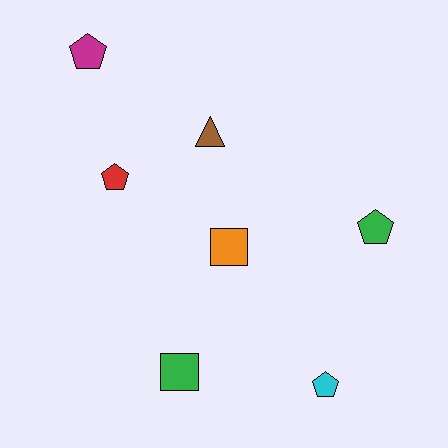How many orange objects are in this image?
There is 1 orange object.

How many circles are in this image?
There are no circles.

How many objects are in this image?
There are 7 objects.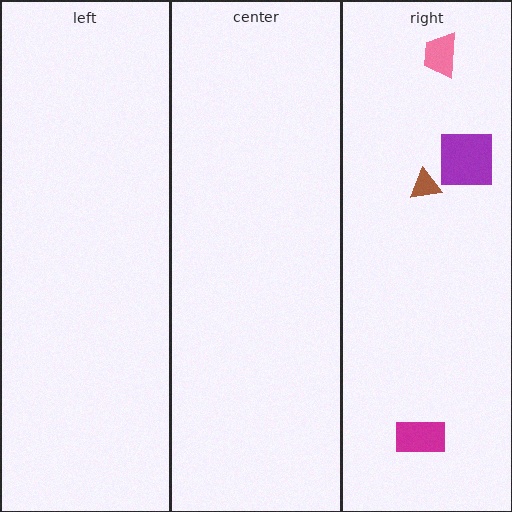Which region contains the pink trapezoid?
The right region.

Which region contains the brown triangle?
The right region.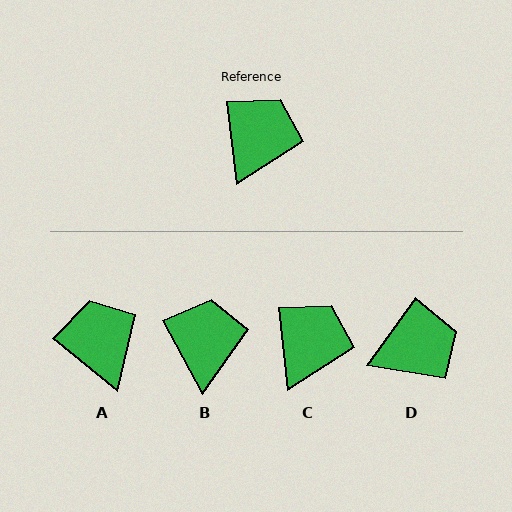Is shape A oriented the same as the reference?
No, it is off by about 44 degrees.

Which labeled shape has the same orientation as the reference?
C.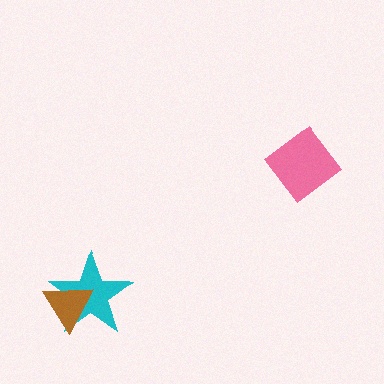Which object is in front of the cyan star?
The brown triangle is in front of the cyan star.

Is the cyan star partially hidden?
Yes, it is partially covered by another shape.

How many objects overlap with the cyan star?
1 object overlaps with the cyan star.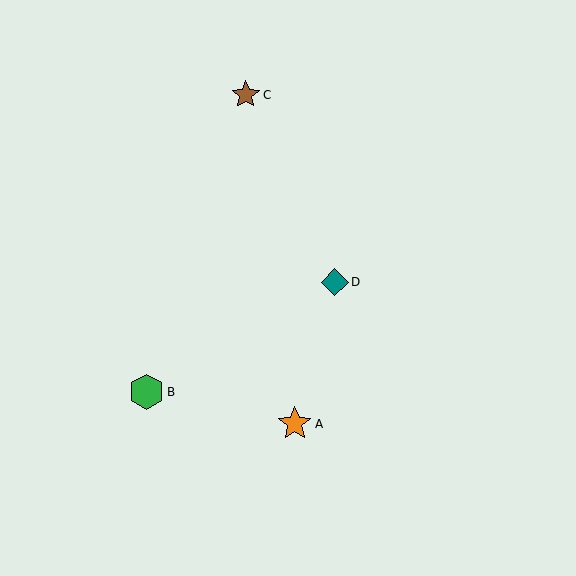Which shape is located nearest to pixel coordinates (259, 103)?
The brown star (labeled C) at (246, 95) is nearest to that location.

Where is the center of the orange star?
The center of the orange star is at (295, 424).